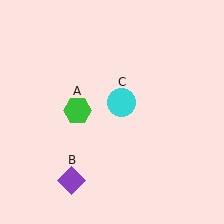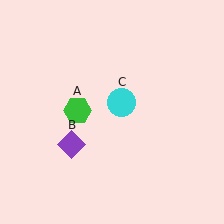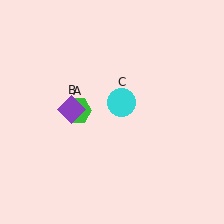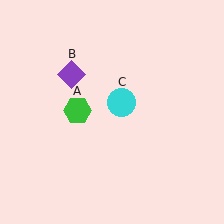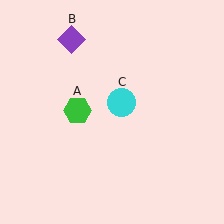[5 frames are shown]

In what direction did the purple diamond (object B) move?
The purple diamond (object B) moved up.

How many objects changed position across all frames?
1 object changed position: purple diamond (object B).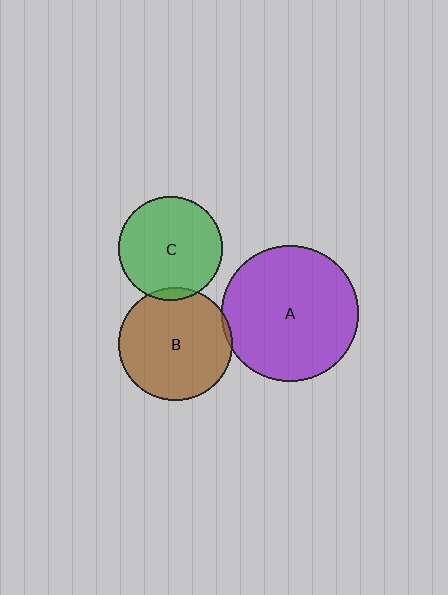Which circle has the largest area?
Circle A (purple).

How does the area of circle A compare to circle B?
Approximately 1.4 times.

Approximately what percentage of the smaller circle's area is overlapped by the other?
Approximately 5%.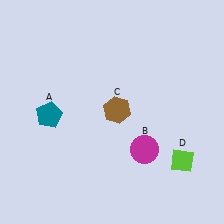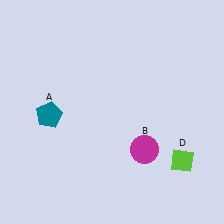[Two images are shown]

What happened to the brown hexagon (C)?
The brown hexagon (C) was removed in Image 2. It was in the top-right area of Image 1.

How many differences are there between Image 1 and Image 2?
There is 1 difference between the two images.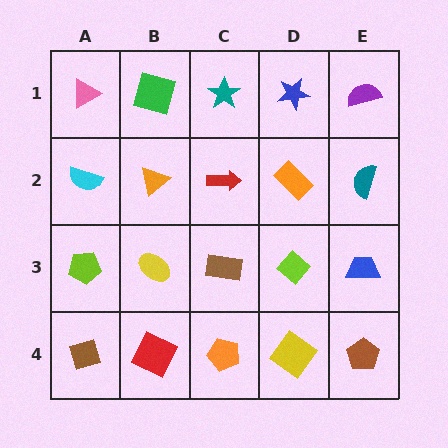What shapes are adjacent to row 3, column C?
A red arrow (row 2, column C), an orange pentagon (row 4, column C), a yellow ellipse (row 3, column B), a lime diamond (row 3, column D).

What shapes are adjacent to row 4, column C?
A brown rectangle (row 3, column C), a red square (row 4, column B), a yellow diamond (row 4, column D).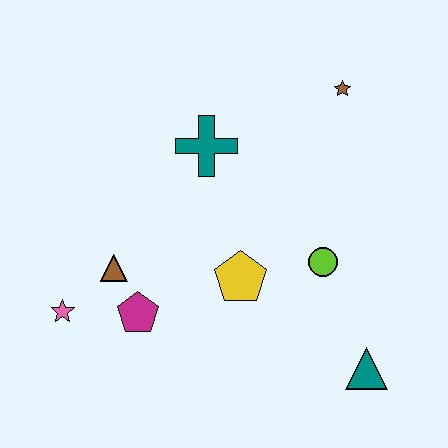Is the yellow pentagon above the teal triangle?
Yes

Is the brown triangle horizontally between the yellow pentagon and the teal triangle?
No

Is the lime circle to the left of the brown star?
Yes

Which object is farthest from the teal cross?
The teal triangle is farthest from the teal cross.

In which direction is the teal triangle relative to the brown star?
The teal triangle is below the brown star.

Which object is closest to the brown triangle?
The magenta pentagon is closest to the brown triangle.